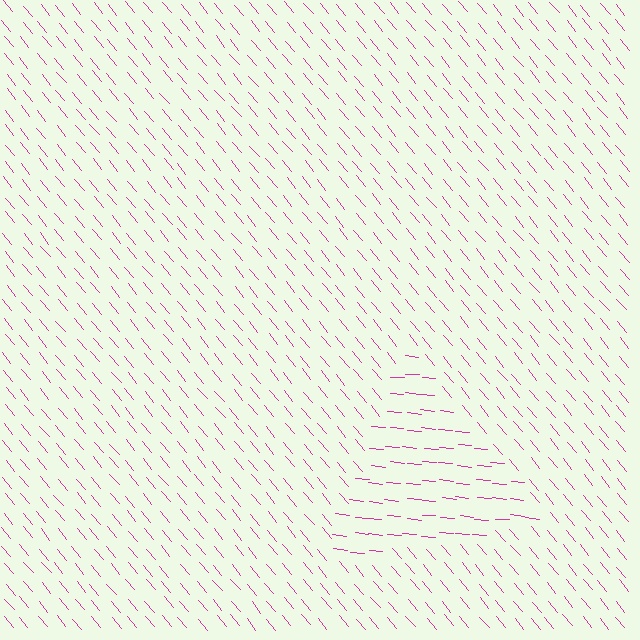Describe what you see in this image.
The image is filled with small magenta line segments. A triangle region in the image has lines oriented differently from the surrounding lines, creating a visible texture boundary.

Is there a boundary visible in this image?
Yes, there is a texture boundary formed by a change in line orientation.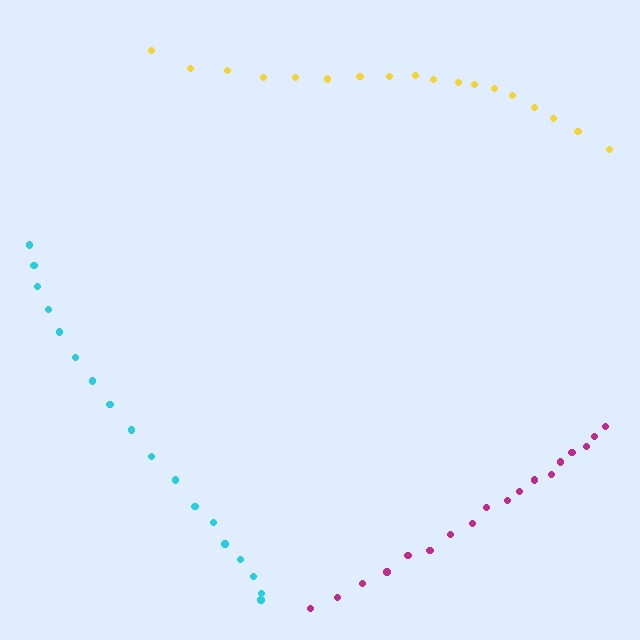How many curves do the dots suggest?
There are 3 distinct paths.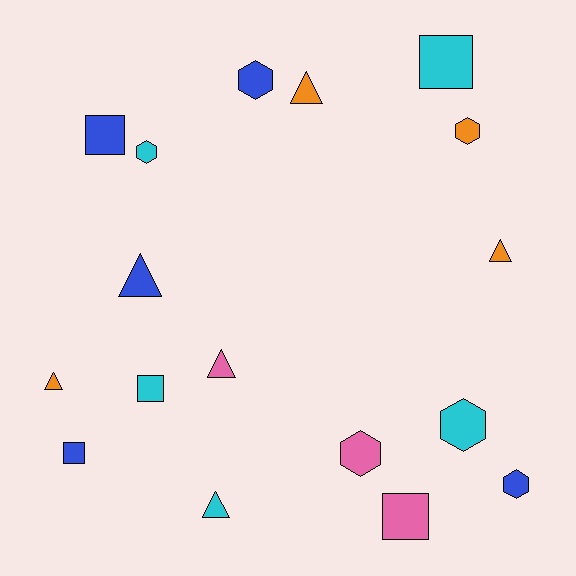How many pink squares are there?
There is 1 pink square.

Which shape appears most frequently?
Hexagon, with 6 objects.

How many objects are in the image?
There are 17 objects.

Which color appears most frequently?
Cyan, with 5 objects.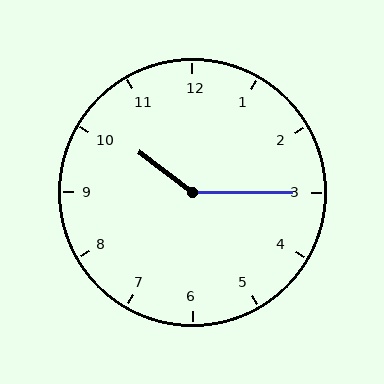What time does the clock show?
10:15.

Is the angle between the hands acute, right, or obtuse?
It is obtuse.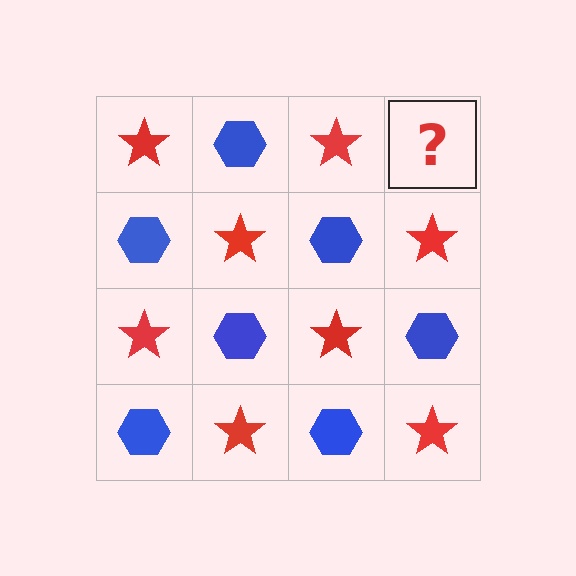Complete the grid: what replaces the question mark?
The question mark should be replaced with a blue hexagon.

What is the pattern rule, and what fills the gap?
The rule is that it alternates red star and blue hexagon in a checkerboard pattern. The gap should be filled with a blue hexagon.